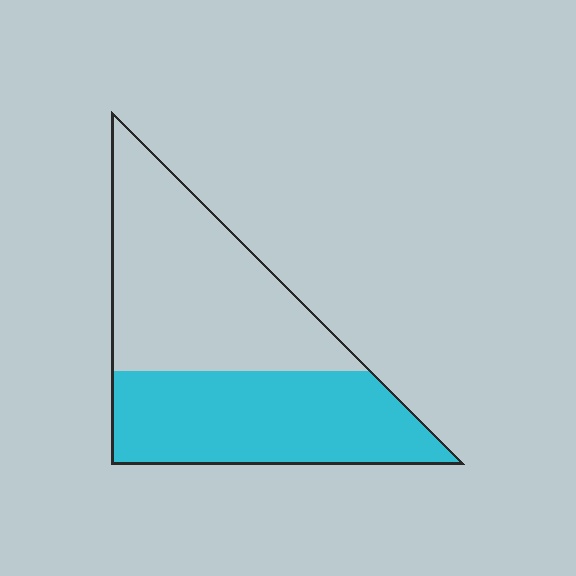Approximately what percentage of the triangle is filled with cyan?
Approximately 45%.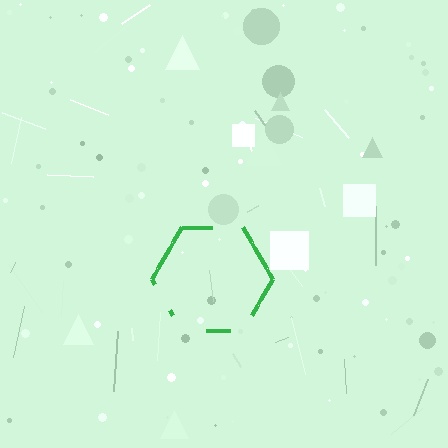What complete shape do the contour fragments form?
The contour fragments form a hexagon.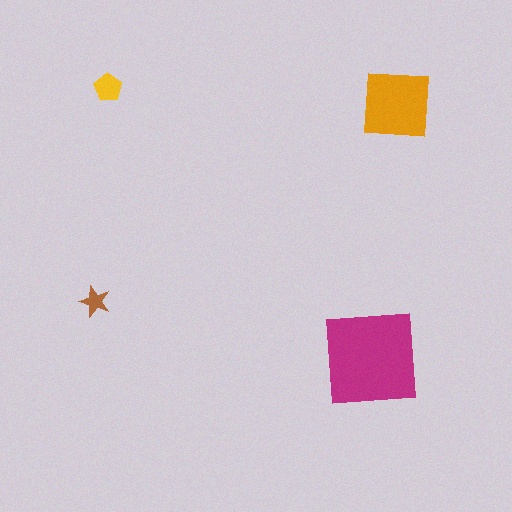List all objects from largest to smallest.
The magenta square, the orange square, the yellow pentagon, the brown star.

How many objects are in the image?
There are 4 objects in the image.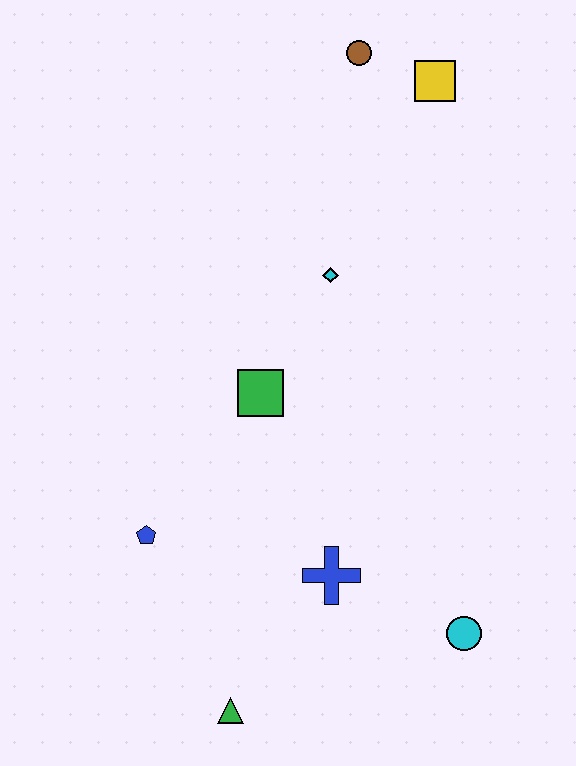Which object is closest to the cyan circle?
The blue cross is closest to the cyan circle.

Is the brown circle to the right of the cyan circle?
No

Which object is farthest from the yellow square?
The green triangle is farthest from the yellow square.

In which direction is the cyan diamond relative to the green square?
The cyan diamond is above the green square.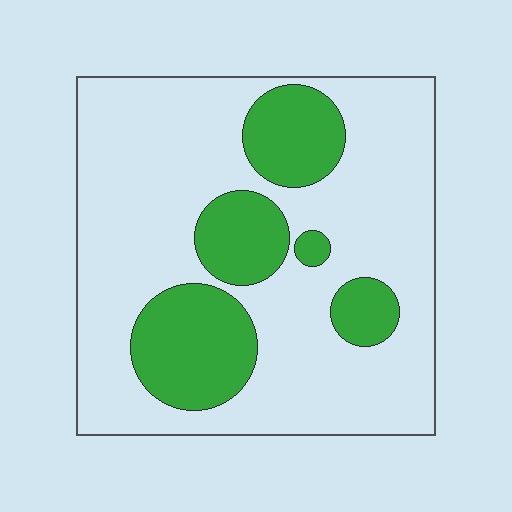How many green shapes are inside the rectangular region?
5.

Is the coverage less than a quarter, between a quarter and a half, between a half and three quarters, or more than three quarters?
Between a quarter and a half.